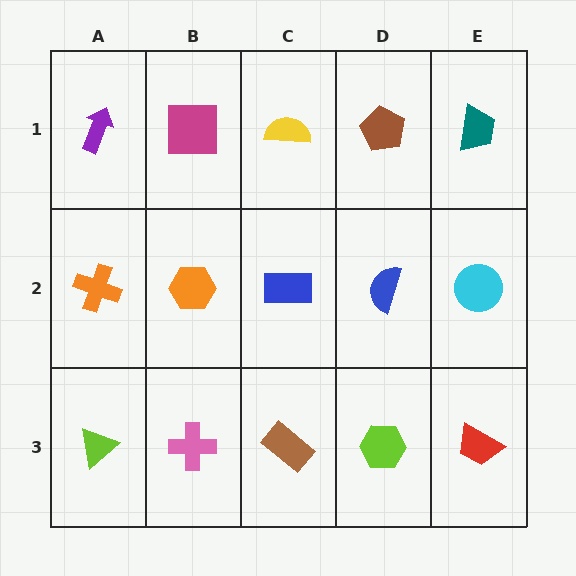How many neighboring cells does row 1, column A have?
2.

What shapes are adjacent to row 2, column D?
A brown pentagon (row 1, column D), a lime hexagon (row 3, column D), a blue rectangle (row 2, column C), a cyan circle (row 2, column E).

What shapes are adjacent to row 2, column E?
A teal trapezoid (row 1, column E), a red trapezoid (row 3, column E), a blue semicircle (row 2, column D).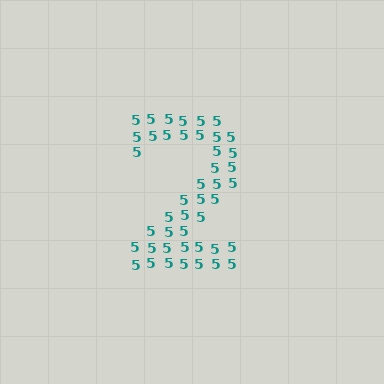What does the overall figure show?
The overall figure shows the digit 2.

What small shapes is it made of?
It is made of small digit 5's.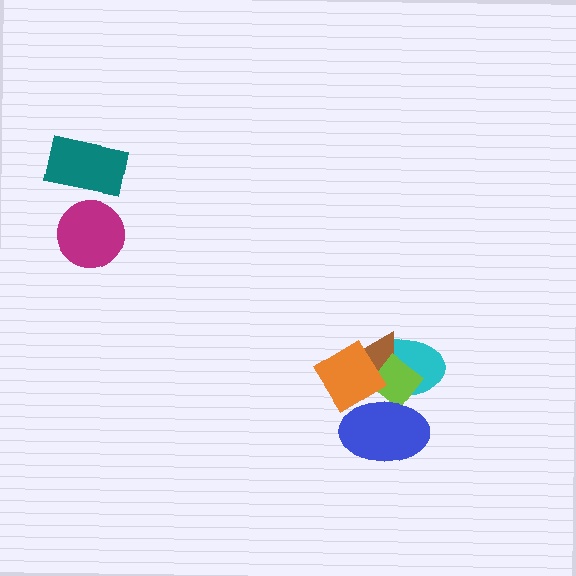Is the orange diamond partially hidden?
Yes, it is partially covered by another shape.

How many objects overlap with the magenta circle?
0 objects overlap with the magenta circle.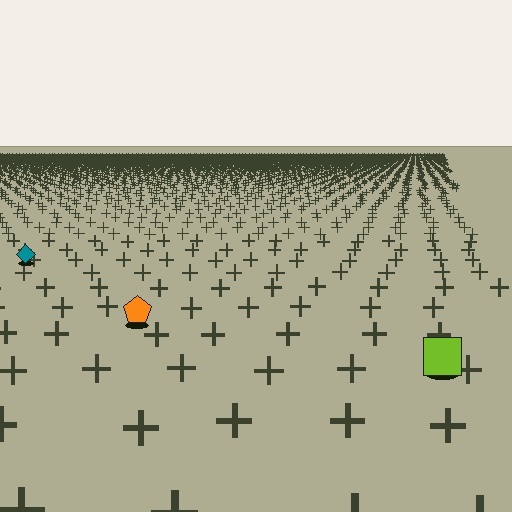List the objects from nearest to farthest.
From nearest to farthest: the lime square, the orange pentagon, the teal diamond.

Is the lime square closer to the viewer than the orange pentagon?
Yes. The lime square is closer — you can tell from the texture gradient: the ground texture is coarser near it.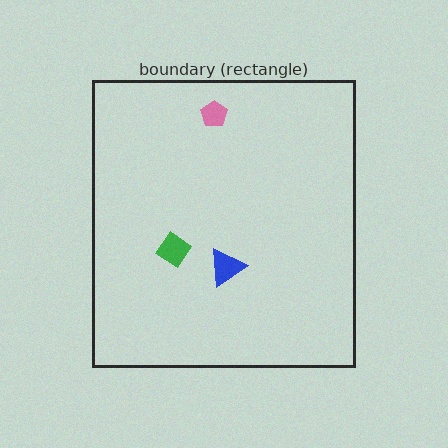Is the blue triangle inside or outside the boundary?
Inside.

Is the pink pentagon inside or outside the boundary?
Inside.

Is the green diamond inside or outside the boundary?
Inside.